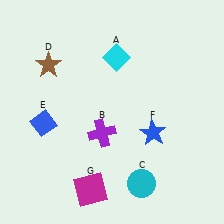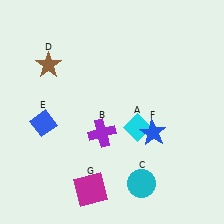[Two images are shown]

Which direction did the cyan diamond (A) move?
The cyan diamond (A) moved down.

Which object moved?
The cyan diamond (A) moved down.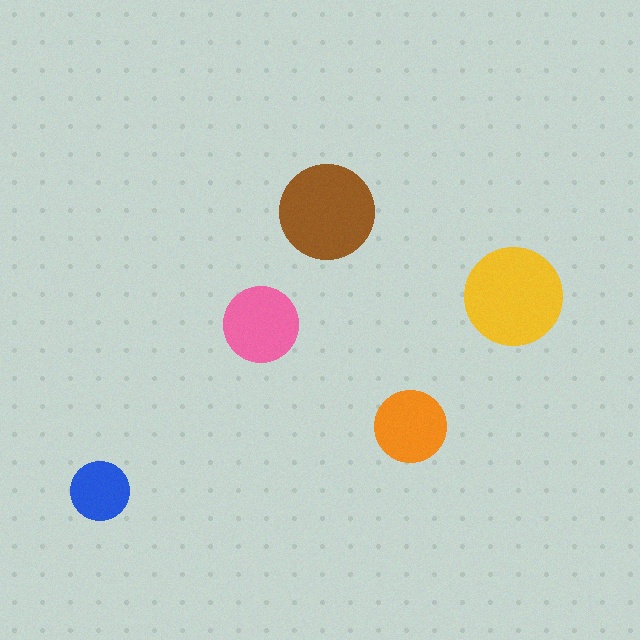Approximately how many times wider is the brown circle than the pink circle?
About 1.5 times wider.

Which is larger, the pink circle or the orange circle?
The pink one.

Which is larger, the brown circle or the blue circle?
The brown one.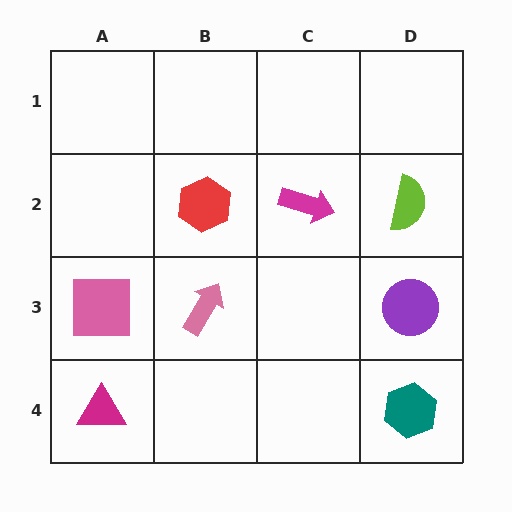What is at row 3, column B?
A pink arrow.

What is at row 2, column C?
A magenta arrow.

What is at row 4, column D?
A teal hexagon.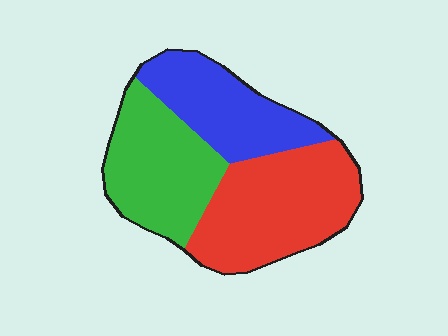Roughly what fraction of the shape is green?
Green takes up between a sixth and a third of the shape.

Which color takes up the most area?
Red, at roughly 40%.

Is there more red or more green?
Red.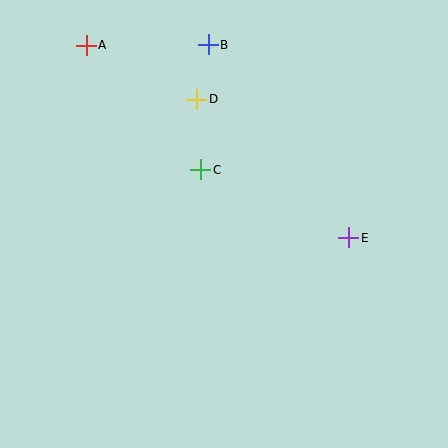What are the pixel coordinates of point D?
Point D is at (197, 99).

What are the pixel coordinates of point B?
Point B is at (208, 45).